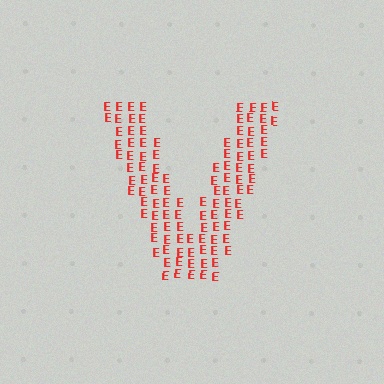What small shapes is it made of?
It is made of small letter E's.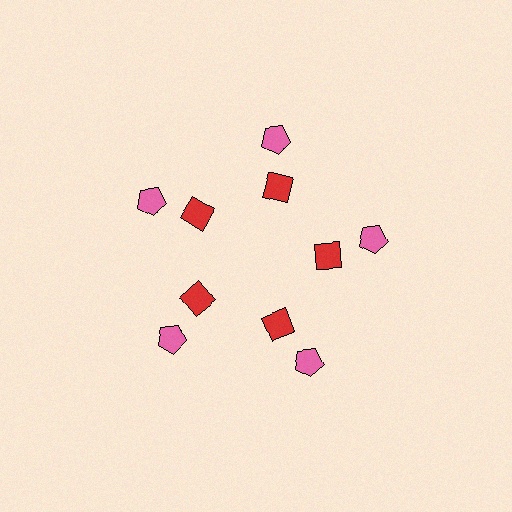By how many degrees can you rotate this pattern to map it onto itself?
The pattern maps onto itself every 72 degrees of rotation.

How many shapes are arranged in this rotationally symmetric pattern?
There are 10 shapes, arranged in 5 groups of 2.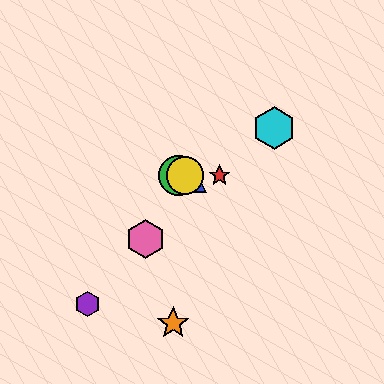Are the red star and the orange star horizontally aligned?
No, the red star is at y≈175 and the orange star is at y≈323.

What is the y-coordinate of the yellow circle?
The yellow circle is at y≈175.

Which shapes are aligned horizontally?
The red star, the blue triangle, the green circle, the yellow circle are aligned horizontally.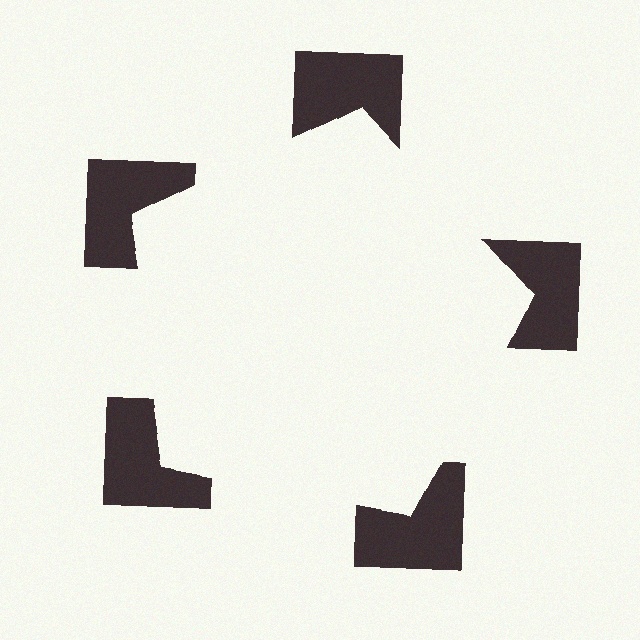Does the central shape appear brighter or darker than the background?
It typically appears slightly brighter than the background, even though no actual brightness change is drawn.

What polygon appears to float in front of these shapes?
An illusory pentagon — its edges are inferred from the aligned wedge cuts in the notched squares, not physically drawn.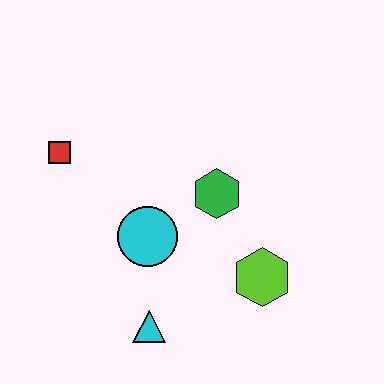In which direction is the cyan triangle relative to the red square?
The cyan triangle is below the red square.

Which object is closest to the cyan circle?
The green hexagon is closest to the cyan circle.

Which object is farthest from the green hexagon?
The red square is farthest from the green hexagon.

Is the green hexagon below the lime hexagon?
No